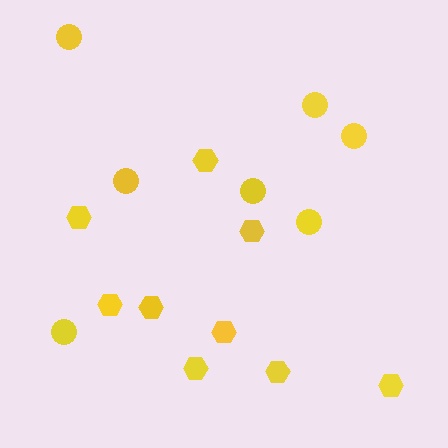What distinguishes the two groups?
There are 2 groups: one group of hexagons (9) and one group of circles (7).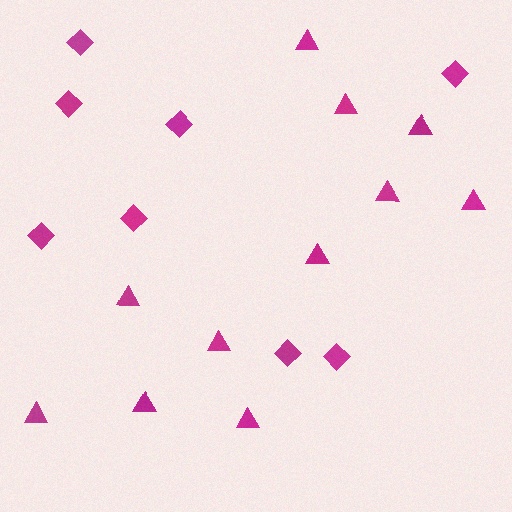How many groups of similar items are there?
There are 2 groups: one group of diamonds (8) and one group of triangles (11).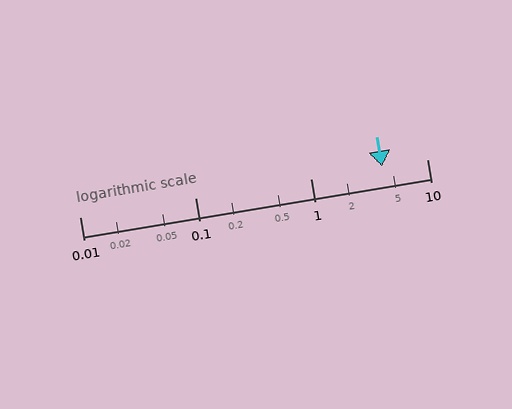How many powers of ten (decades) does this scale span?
The scale spans 3 decades, from 0.01 to 10.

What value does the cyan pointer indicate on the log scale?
The pointer indicates approximately 4.1.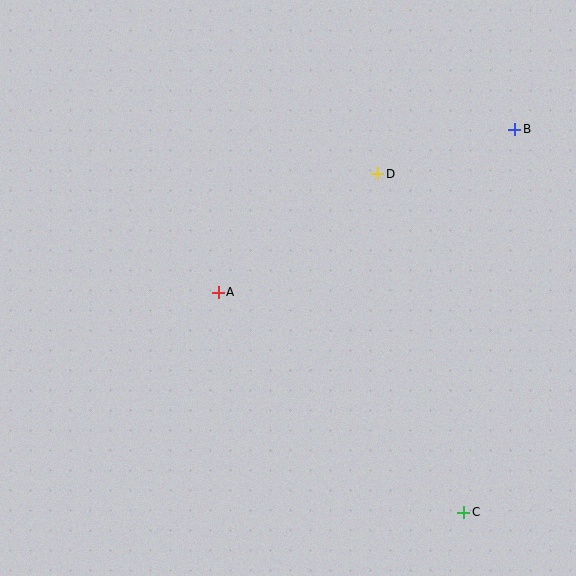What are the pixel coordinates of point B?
Point B is at (515, 129).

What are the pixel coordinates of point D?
Point D is at (378, 174).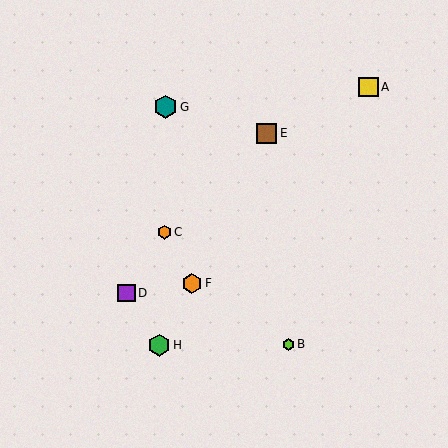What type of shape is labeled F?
Shape F is an orange hexagon.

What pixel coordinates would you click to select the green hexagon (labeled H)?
Click at (159, 345) to select the green hexagon H.